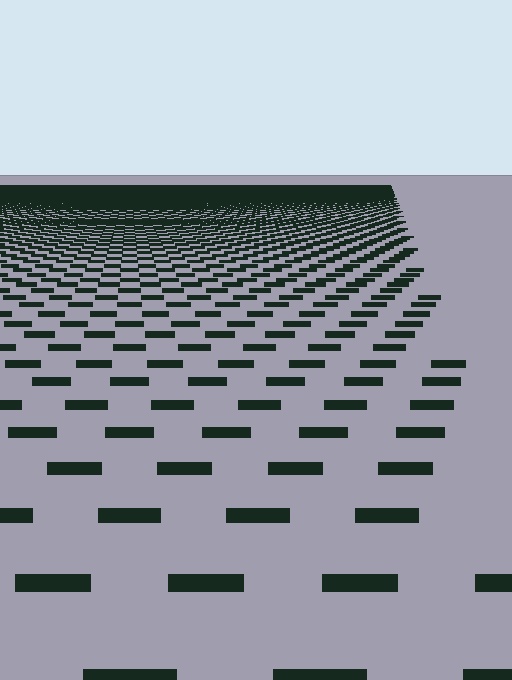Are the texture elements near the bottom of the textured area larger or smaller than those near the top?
Larger. Near the bottom, elements are closer to the viewer and appear at a bigger on-screen size.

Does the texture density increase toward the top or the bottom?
Density increases toward the top.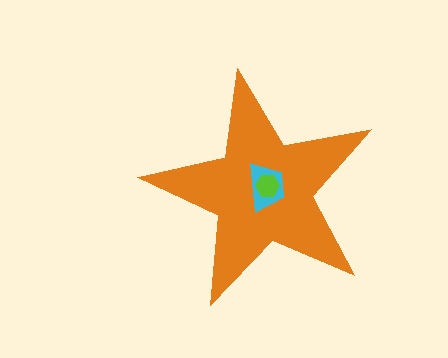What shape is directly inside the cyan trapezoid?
The lime hexagon.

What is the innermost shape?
The lime hexagon.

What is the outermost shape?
The orange star.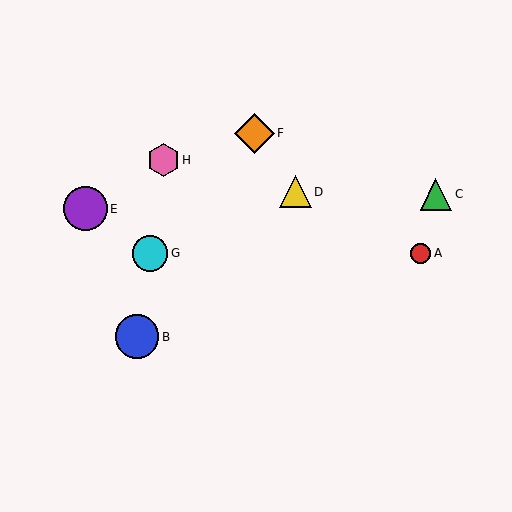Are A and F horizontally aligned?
No, A is at y≈253 and F is at y≈133.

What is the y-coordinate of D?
Object D is at y≈192.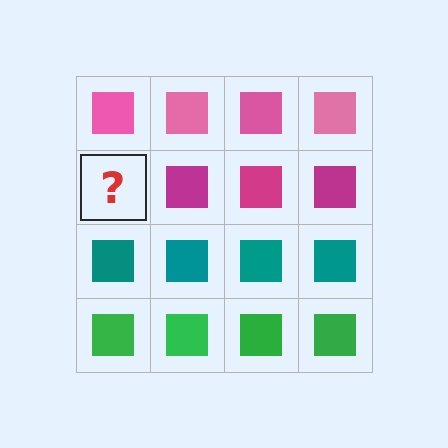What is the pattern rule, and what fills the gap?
The rule is that each row has a consistent color. The gap should be filled with a magenta square.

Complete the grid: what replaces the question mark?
The question mark should be replaced with a magenta square.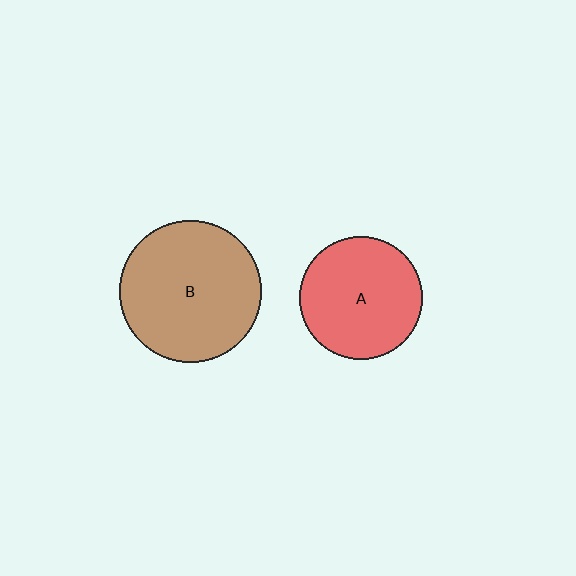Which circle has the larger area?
Circle B (brown).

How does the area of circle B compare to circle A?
Approximately 1.3 times.